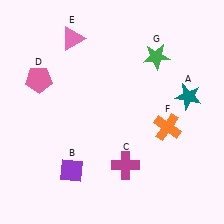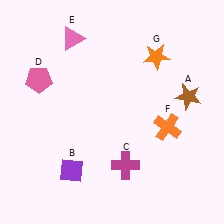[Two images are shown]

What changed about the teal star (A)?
In Image 1, A is teal. In Image 2, it changed to brown.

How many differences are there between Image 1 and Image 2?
There are 2 differences between the two images.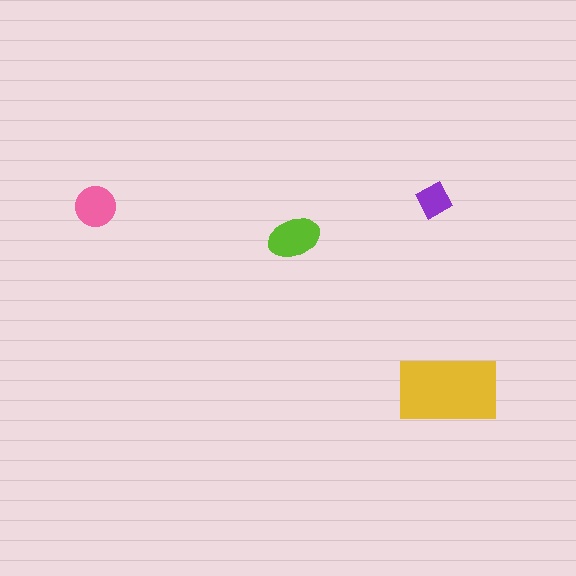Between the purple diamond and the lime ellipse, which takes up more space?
The lime ellipse.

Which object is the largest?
The yellow rectangle.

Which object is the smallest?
The purple diamond.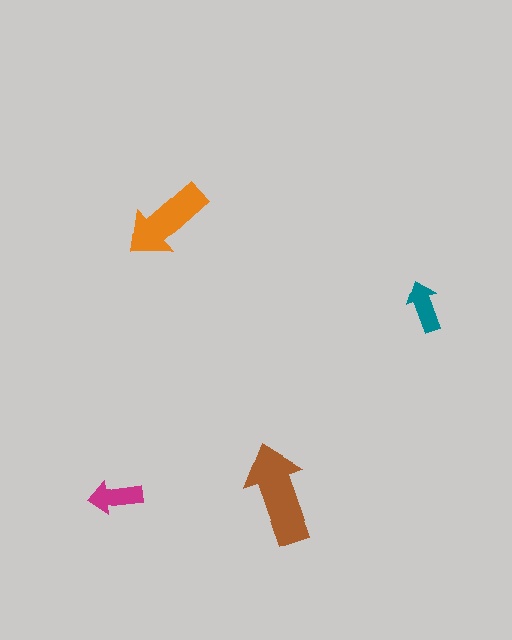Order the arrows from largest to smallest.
the brown one, the orange one, the magenta one, the teal one.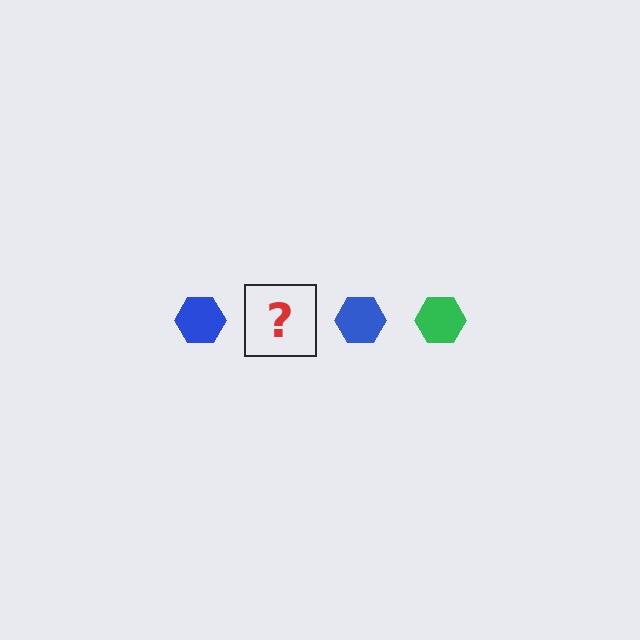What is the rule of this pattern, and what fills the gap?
The rule is that the pattern cycles through blue, green hexagons. The gap should be filled with a green hexagon.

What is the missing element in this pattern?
The missing element is a green hexagon.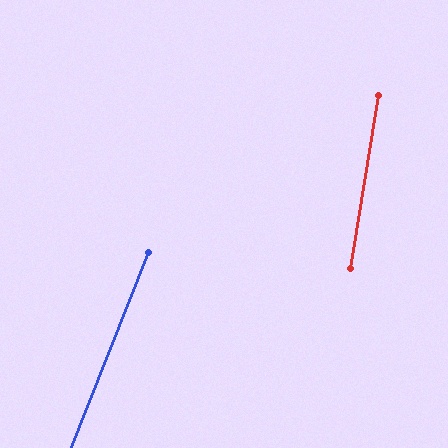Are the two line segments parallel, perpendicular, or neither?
Neither parallel nor perpendicular — they differ by about 12°.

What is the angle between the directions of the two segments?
Approximately 12 degrees.